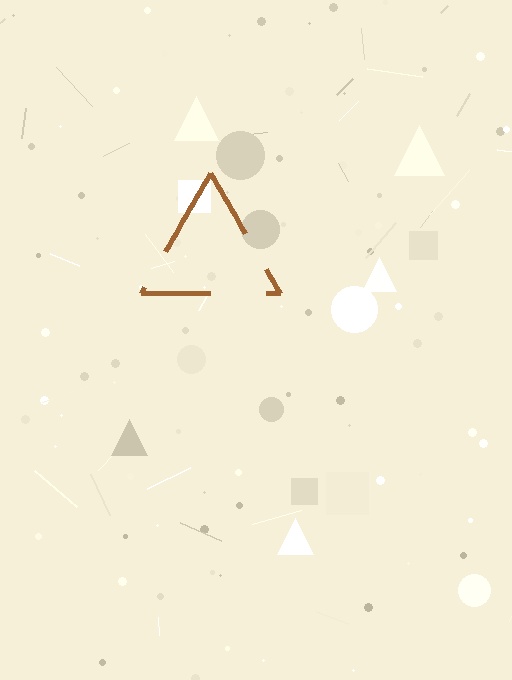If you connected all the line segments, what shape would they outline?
They would outline a triangle.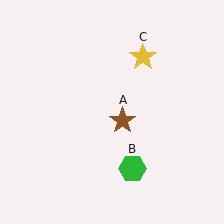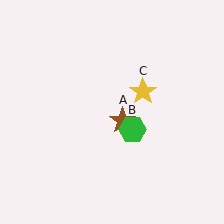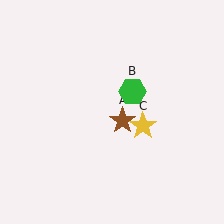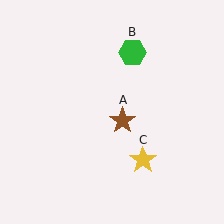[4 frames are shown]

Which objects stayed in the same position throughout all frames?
Brown star (object A) remained stationary.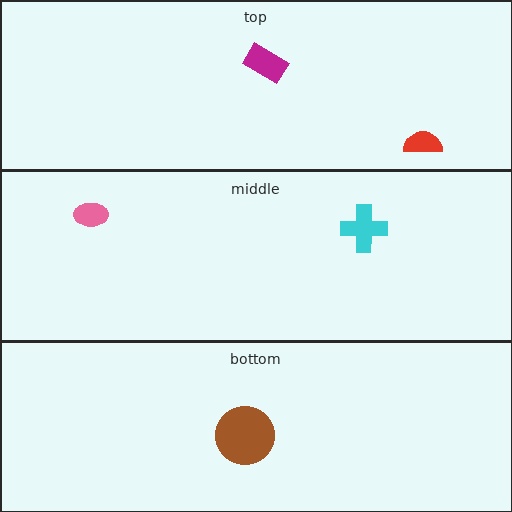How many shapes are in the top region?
2.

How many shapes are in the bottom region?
1.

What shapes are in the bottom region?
The brown circle.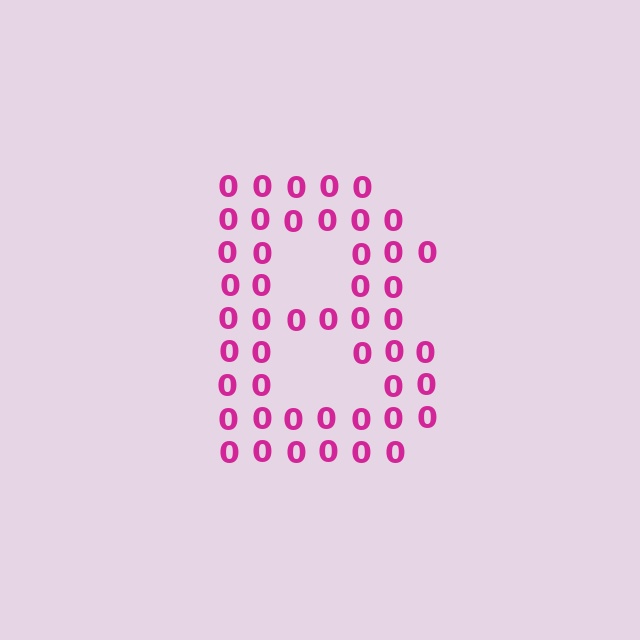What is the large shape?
The large shape is the letter B.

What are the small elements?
The small elements are digit 0's.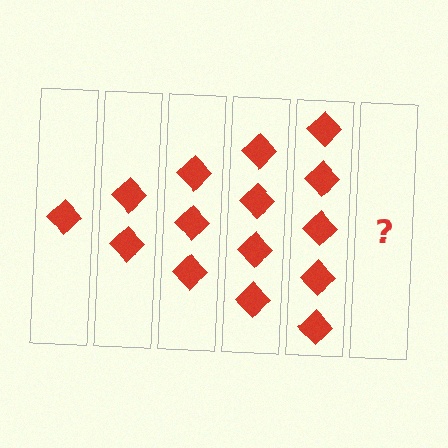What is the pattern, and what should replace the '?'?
The pattern is that each step adds one more diamond. The '?' should be 6 diamonds.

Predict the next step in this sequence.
The next step is 6 diamonds.